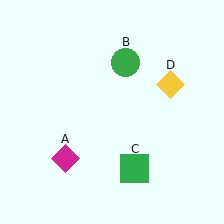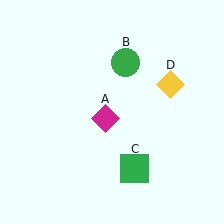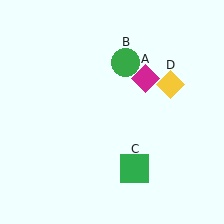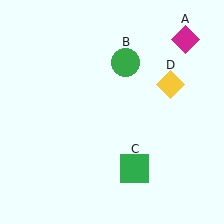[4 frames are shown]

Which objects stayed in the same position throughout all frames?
Green circle (object B) and green square (object C) and yellow diamond (object D) remained stationary.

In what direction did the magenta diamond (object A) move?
The magenta diamond (object A) moved up and to the right.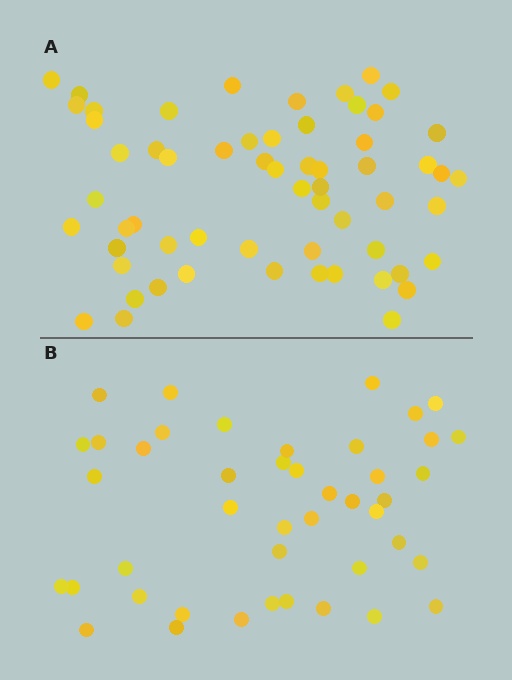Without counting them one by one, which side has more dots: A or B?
Region A (the top region) has more dots.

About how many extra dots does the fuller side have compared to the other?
Region A has approximately 15 more dots than region B.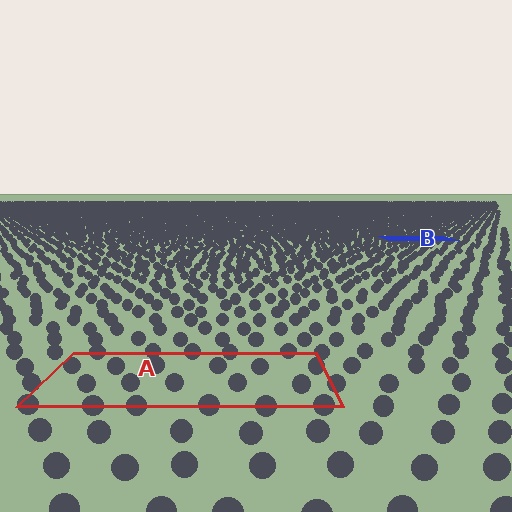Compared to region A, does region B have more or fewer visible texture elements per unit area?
Region B has more texture elements per unit area — they are packed more densely because it is farther away.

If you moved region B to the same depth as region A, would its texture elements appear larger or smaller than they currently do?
They would appear larger. At a closer depth, the same texture elements are projected at a bigger on-screen size.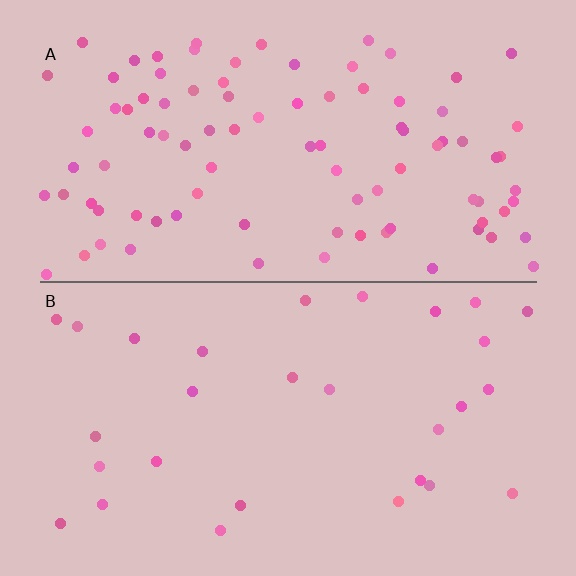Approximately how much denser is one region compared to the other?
Approximately 3.2× — region A over region B.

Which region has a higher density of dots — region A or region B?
A (the top).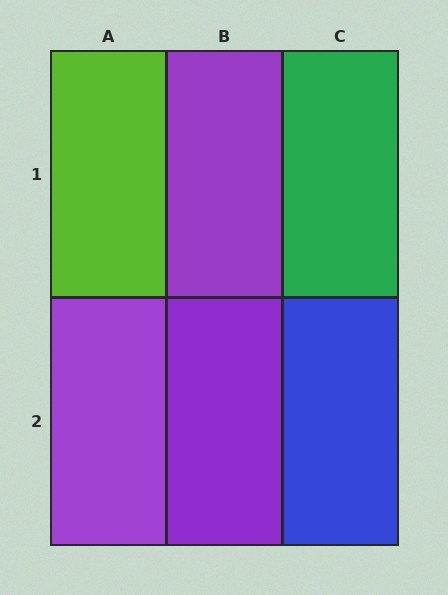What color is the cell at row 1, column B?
Purple.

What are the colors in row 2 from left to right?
Purple, purple, blue.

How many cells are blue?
1 cell is blue.